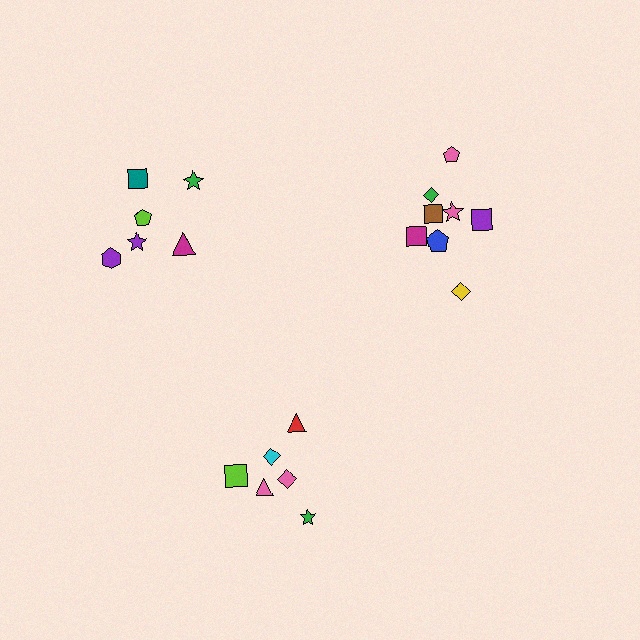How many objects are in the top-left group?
There are 6 objects.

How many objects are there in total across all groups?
There are 20 objects.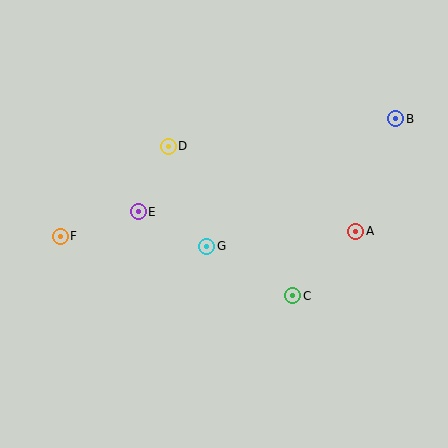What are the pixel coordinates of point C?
Point C is at (293, 296).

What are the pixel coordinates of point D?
Point D is at (168, 146).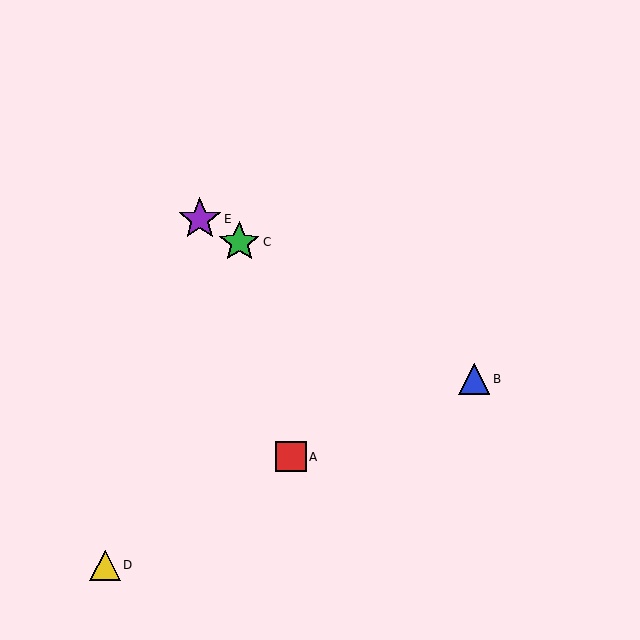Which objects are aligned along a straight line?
Objects B, C, E are aligned along a straight line.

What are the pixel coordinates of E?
Object E is at (200, 219).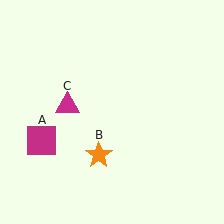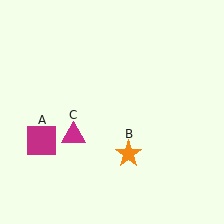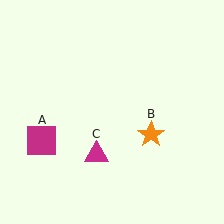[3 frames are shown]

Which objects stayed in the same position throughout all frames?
Magenta square (object A) remained stationary.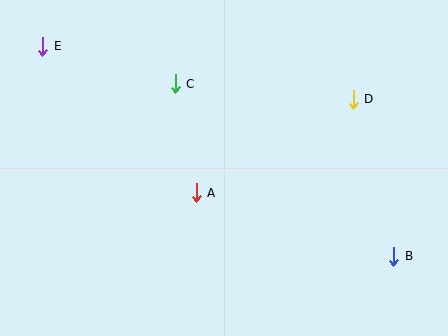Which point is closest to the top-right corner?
Point D is closest to the top-right corner.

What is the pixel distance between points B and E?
The distance between B and E is 409 pixels.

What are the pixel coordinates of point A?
Point A is at (196, 193).